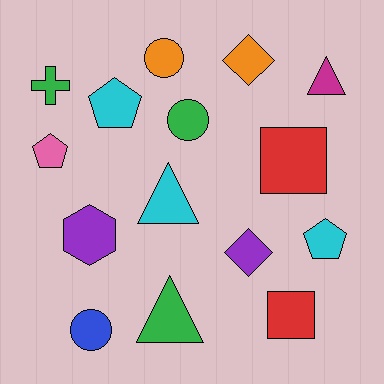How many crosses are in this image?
There is 1 cross.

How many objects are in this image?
There are 15 objects.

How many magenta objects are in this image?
There is 1 magenta object.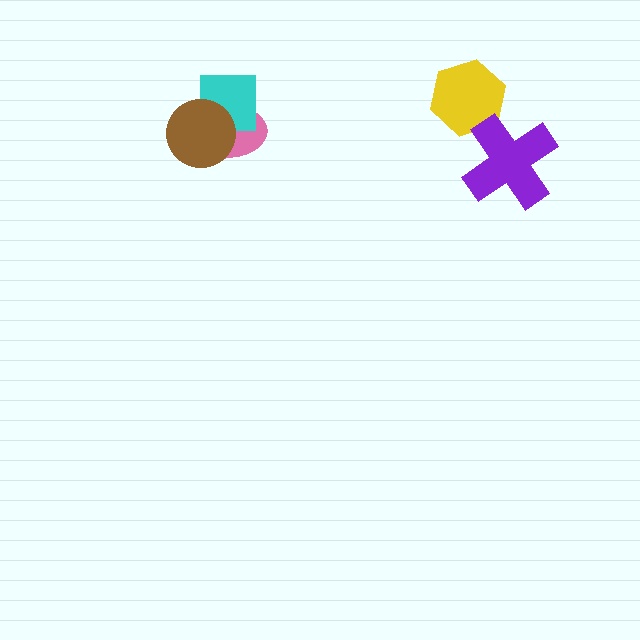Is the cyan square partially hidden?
Yes, it is partially covered by another shape.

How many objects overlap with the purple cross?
1 object overlaps with the purple cross.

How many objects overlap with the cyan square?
2 objects overlap with the cyan square.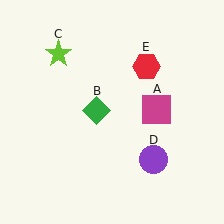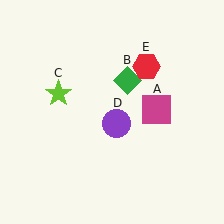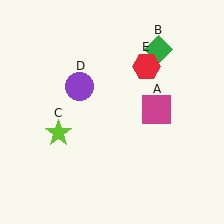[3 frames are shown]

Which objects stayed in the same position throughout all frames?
Magenta square (object A) and red hexagon (object E) remained stationary.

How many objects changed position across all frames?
3 objects changed position: green diamond (object B), lime star (object C), purple circle (object D).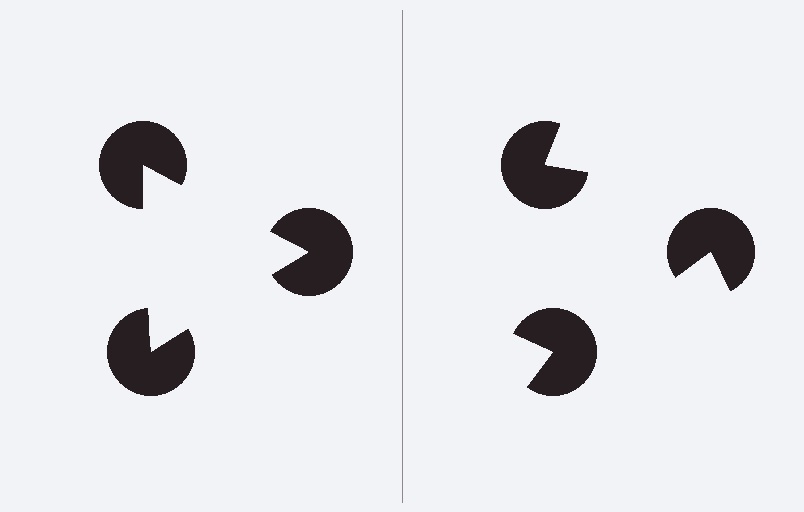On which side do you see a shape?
An illusory triangle appears on the left side. On the right side the wedge cuts are rotated, so no coherent shape forms.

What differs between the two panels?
The pac-man discs are positioned identically on both sides; only the wedge orientations differ. On the left they align to a triangle; on the right they are misaligned.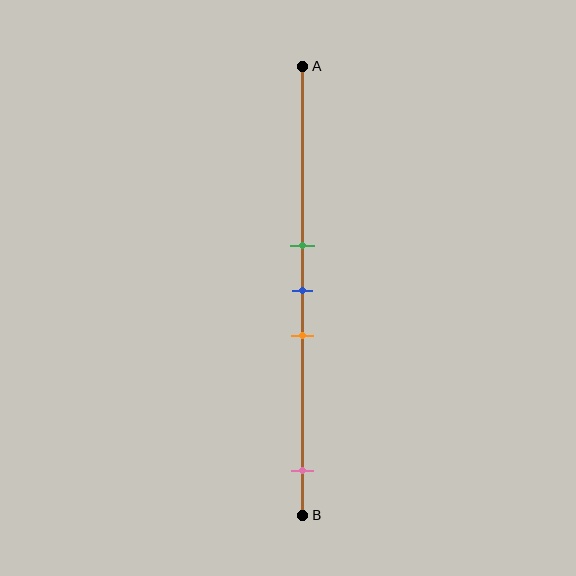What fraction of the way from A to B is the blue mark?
The blue mark is approximately 50% (0.5) of the way from A to B.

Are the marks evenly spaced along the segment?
No, the marks are not evenly spaced.